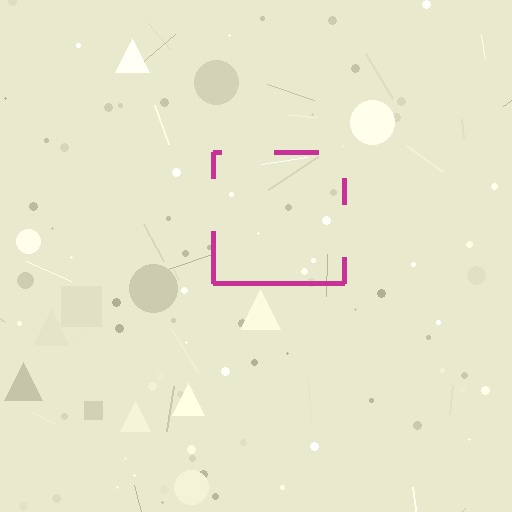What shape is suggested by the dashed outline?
The dashed outline suggests a square.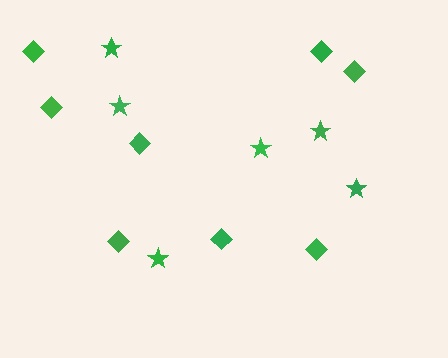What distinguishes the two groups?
There are 2 groups: one group of diamonds (8) and one group of stars (6).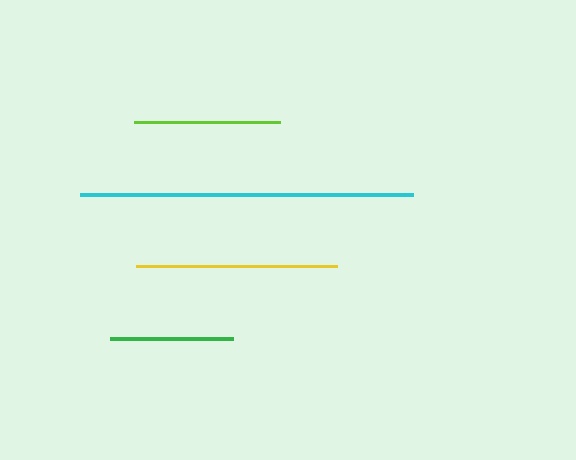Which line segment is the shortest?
The green line is the shortest at approximately 124 pixels.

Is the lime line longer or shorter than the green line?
The lime line is longer than the green line.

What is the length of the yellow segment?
The yellow segment is approximately 202 pixels long.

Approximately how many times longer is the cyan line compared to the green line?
The cyan line is approximately 2.7 times the length of the green line.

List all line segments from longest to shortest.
From longest to shortest: cyan, yellow, lime, green.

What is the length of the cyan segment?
The cyan segment is approximately 333 pixels long.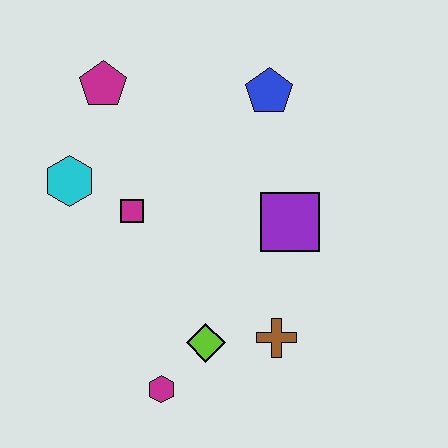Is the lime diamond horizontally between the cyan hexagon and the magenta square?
No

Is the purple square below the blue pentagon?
Yes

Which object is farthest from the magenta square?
The brown cross is farthest from the magenta square.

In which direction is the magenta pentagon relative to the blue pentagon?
The magenta pentagon is to the left of the blue pentagon.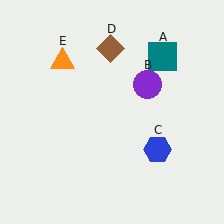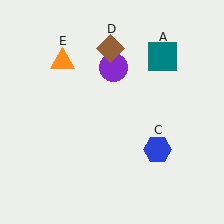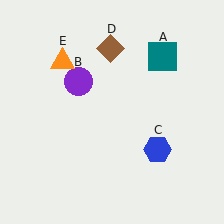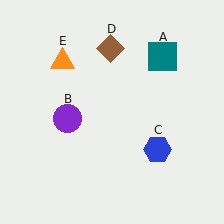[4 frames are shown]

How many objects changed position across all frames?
1 object changed position: purple circle (object B).